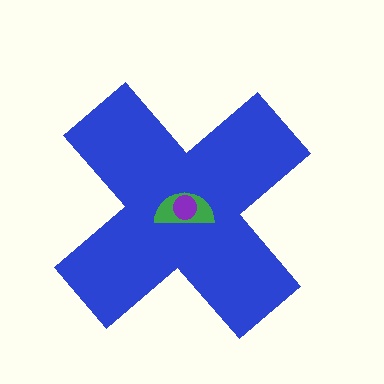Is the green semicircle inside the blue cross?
Yes.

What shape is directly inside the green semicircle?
The purple circle.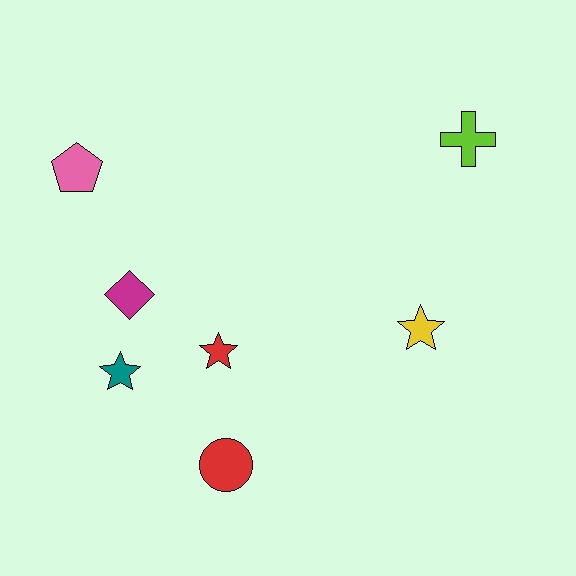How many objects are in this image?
There are 7 objects.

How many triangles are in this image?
There are no triangles.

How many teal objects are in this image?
There is 1 teal object.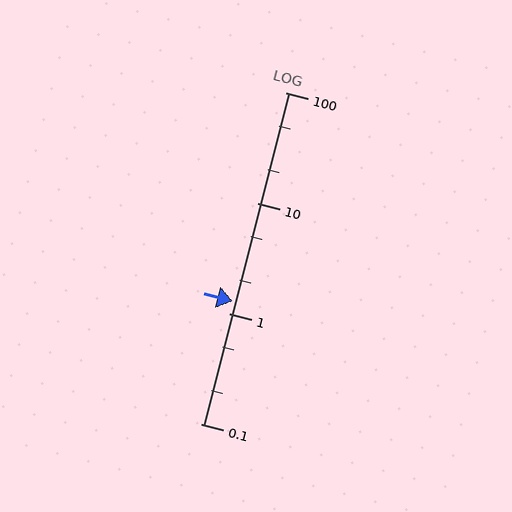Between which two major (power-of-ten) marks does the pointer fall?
The pointer is between 1 and 10.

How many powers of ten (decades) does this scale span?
The scale spans 3 decades, from 0.1 to 100.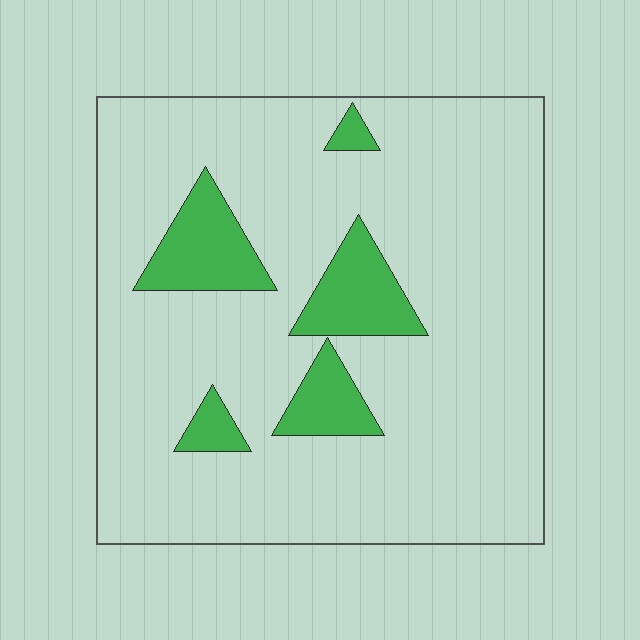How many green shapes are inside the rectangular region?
5.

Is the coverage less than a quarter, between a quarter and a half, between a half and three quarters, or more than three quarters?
Less than a quarter.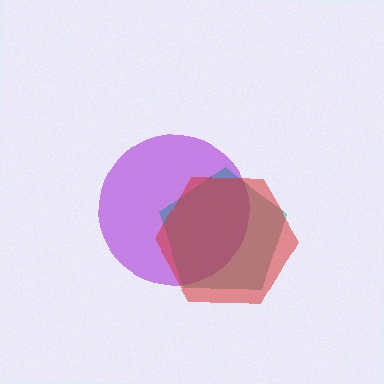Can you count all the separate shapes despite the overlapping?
Yes, there are 3 separate shapes.